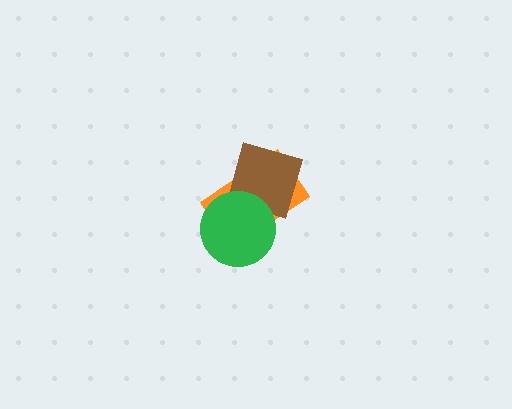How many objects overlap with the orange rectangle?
2 objects overlap with the orange rectangle.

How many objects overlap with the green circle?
2 objects overlap with the green circle.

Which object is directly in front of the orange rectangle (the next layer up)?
The brown diamond is directly in front of the orange rectangle.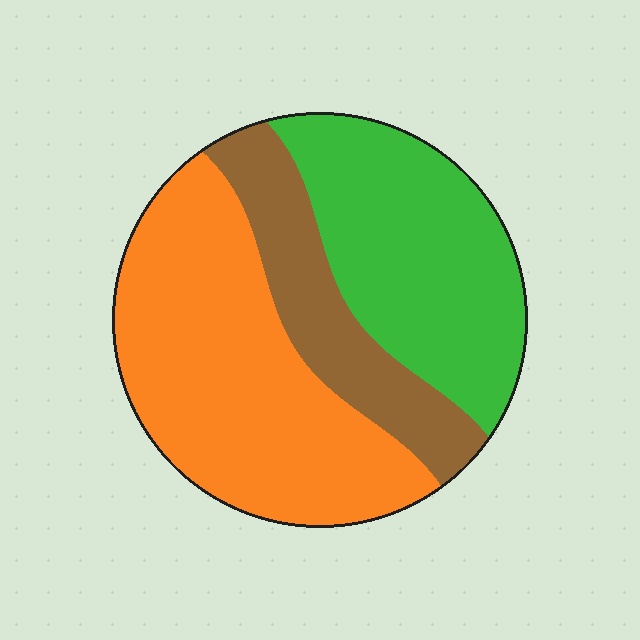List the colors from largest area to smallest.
From largest to smallest: orange, green, brown.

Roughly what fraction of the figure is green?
Green takes up about one third (1/3) of the figure.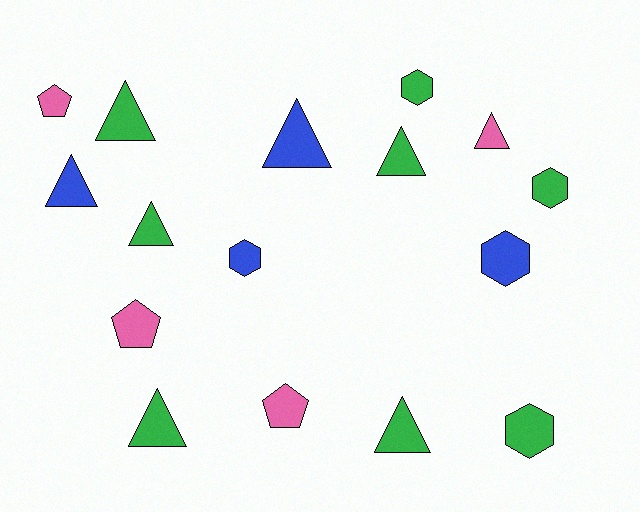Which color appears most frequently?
Green, with 8 objects.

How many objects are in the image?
There are 16 objects.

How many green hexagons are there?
There are 3 green hexagons.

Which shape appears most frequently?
Triangle, with 8 objects.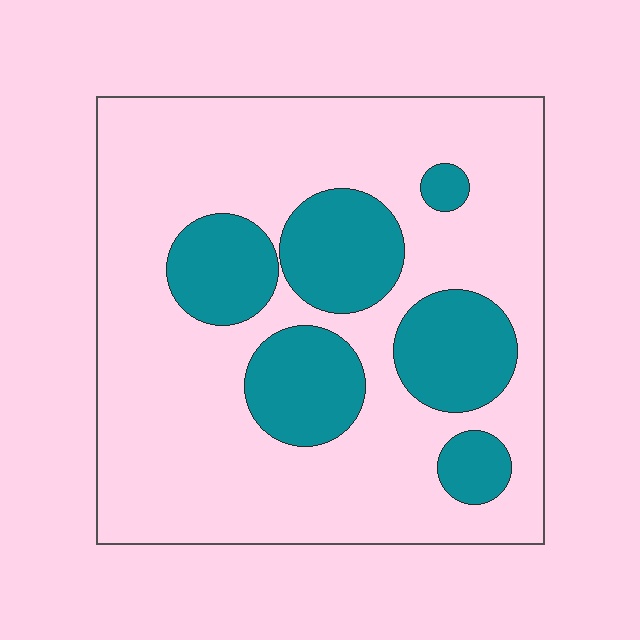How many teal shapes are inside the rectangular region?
6.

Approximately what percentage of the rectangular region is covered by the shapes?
Approximately 25%.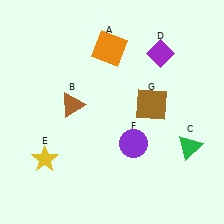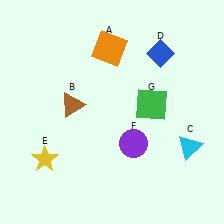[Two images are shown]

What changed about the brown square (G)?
In Image 1, G is brown. In Image 2, it changed to green.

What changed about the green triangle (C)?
In Image 1, C is green. In Image 2, it changed to cyan.